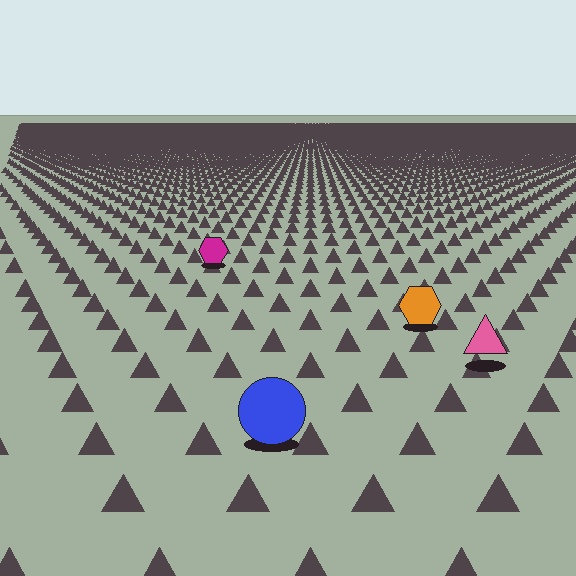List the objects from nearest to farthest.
From nearest to farthest: the blue circle, the pink triangle, the orange hexagon, the magenta hexagon.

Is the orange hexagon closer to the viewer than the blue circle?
No. The blue circle is closer — you can tell from the texture gradient: the ground texture is coarser near it.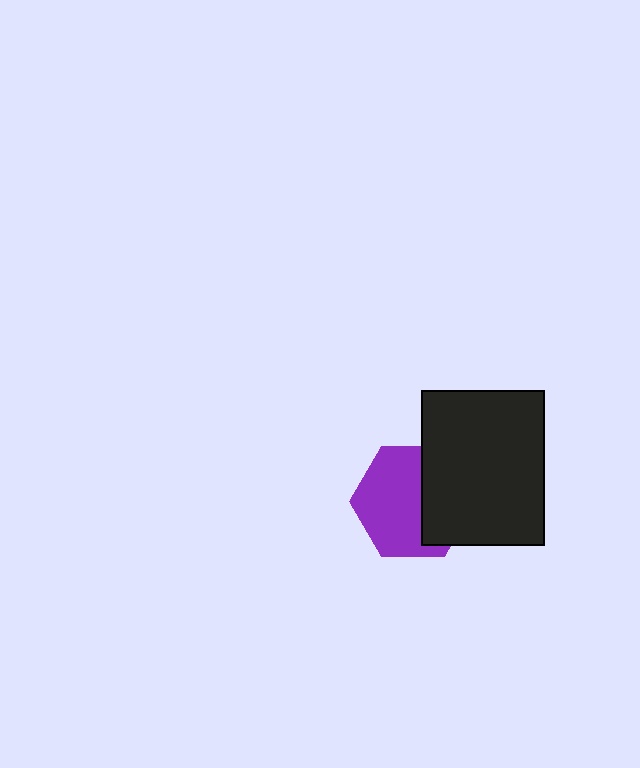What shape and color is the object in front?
The object in front is a black rectangle.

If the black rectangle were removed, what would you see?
You would see the complete purple hexagon.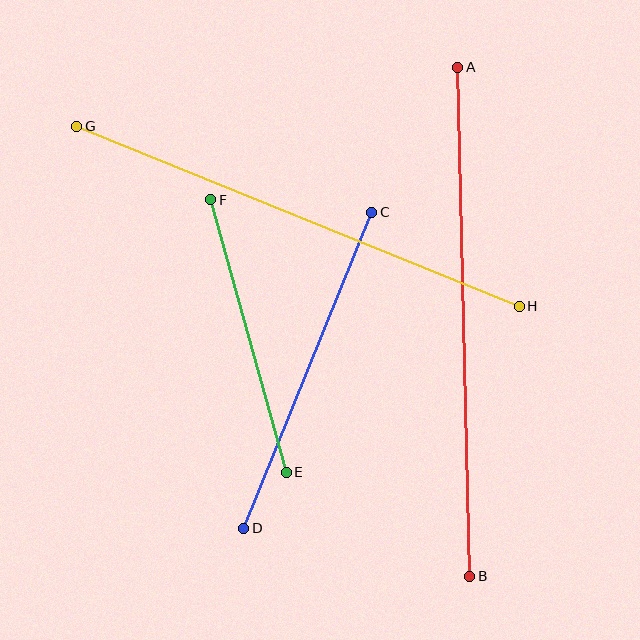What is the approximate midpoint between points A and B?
The midpoint is at approximately (464, 322) pixels.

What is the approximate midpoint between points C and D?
The midpoint is at approximately (308, 370) pixels.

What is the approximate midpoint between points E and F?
The midpoint is at approximately (249, 336) pixels.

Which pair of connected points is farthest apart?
Points A and B are farthest apart.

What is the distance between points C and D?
The distance is approximately 341 pixels.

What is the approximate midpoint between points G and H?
The midpoint is at approximately (298, 216) pixels.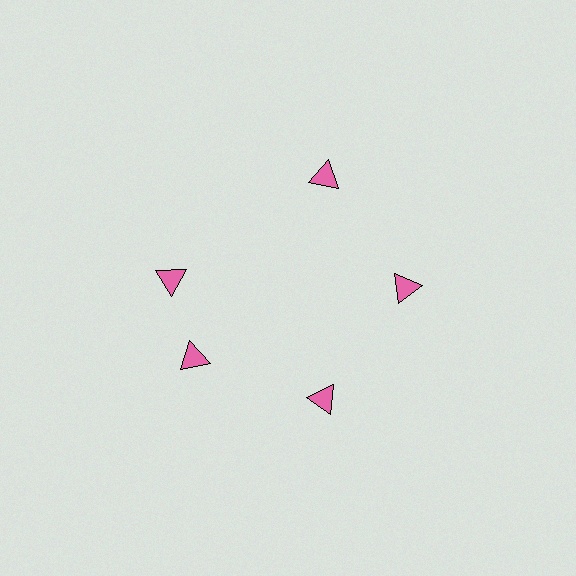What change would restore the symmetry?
The symmetry would be restored by rotating it back into even spacing with its neighbors so that all 5 triangles sit at equal angles and equal distance from the center.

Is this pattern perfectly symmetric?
No. The 5 pink triangles are arranged in a ring, but one element near the 10 o'clock position is rotated out of alignment along the ring, breaking the 5-fold rotational symmetry.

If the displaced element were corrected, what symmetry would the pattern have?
It would have 5-fold rotational symmetry — the pattern would map onto itself every 72 degrees.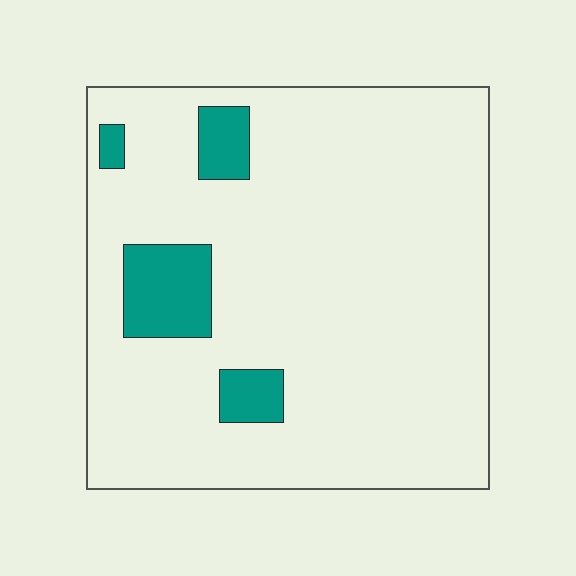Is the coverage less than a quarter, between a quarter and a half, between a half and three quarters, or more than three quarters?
Less than a quarter.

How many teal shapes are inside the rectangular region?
4.